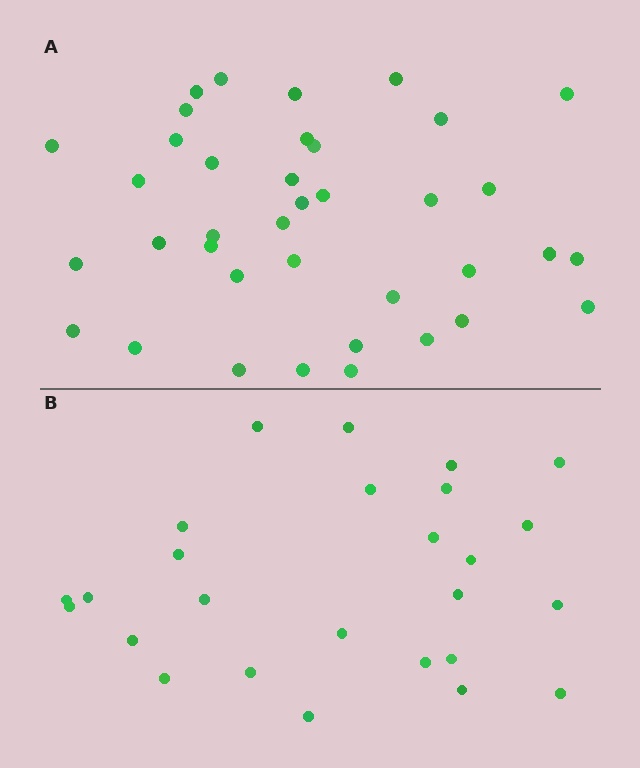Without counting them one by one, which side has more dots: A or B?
Region A (the top region) has more dots.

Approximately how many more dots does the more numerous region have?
Region A has roughly 12 or so more dots than region B.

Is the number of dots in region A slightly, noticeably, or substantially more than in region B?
Region A has substantially more. The ratio is roughly 1.5 to 1.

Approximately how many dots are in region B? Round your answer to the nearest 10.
About 30 dots. (The exact count is 26, which rounds to 30.)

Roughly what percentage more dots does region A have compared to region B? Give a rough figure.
About 45% more.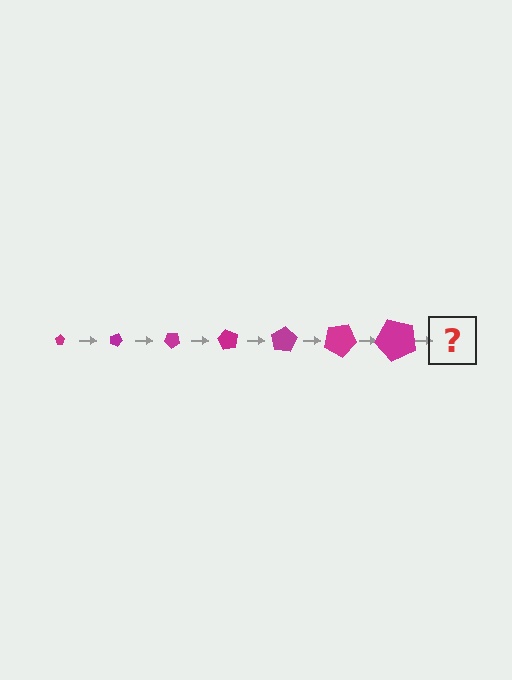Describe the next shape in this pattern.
It should be a pentagon, larger than the previous one and rotated 140 degrees from the start.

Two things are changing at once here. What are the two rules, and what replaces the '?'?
The two rules are that the pentagon grows larger each step and it rotates 20 degrees each step. The '?' should be a pentagon, larger than the previous one and rotated 140 degrees from the start.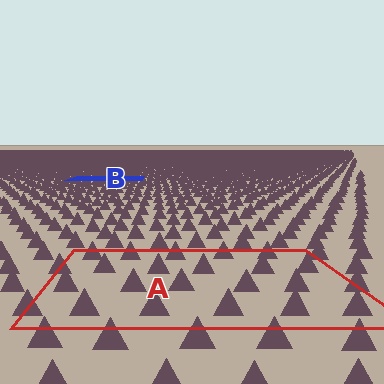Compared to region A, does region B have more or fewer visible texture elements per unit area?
Region B has more texture elements per unit area — they are packed more densely because it is farther away.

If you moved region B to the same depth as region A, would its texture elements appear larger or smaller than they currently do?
They would appear larger. At a closer depth, the same texture elements are projected at a bigger on-screen size.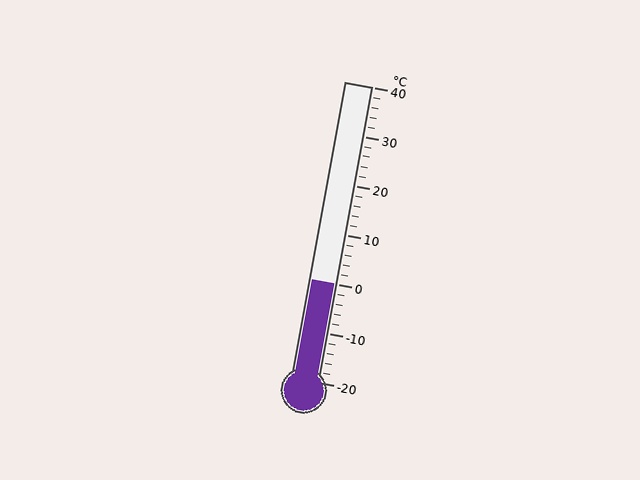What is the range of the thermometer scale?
The thermometer scale ranges from -20°C to 40°C.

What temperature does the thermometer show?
The thermometer shows approximately 0°C.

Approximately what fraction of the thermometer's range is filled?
The thermometer is filled to approximately 35% of its range.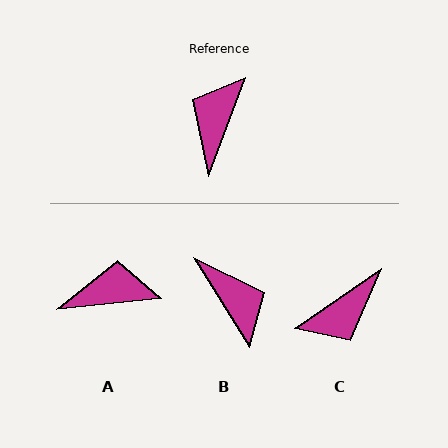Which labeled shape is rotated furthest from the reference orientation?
C, about 146 degrees away.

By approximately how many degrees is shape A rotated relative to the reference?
Approximately 63 degrees clockwise.